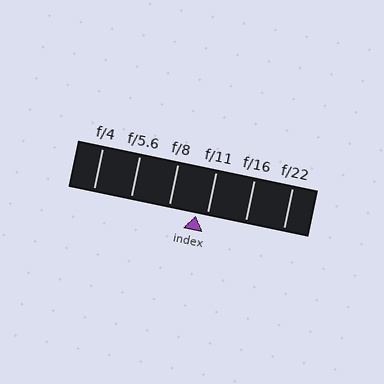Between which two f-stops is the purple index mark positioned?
The index mark is between f/8 and f/11.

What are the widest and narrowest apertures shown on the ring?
The widest aperture shown is f/4 and the narrowest is f/22.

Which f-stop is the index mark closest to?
The index mark is closest to f/11.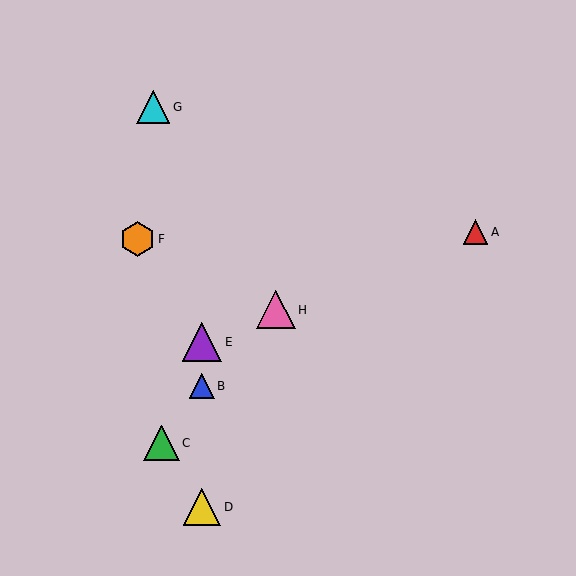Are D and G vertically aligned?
No, D is at x≈202 and G is at x≈153.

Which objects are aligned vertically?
Objects B, D, E are aligned vertically.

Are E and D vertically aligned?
Yes, both are at x≈202.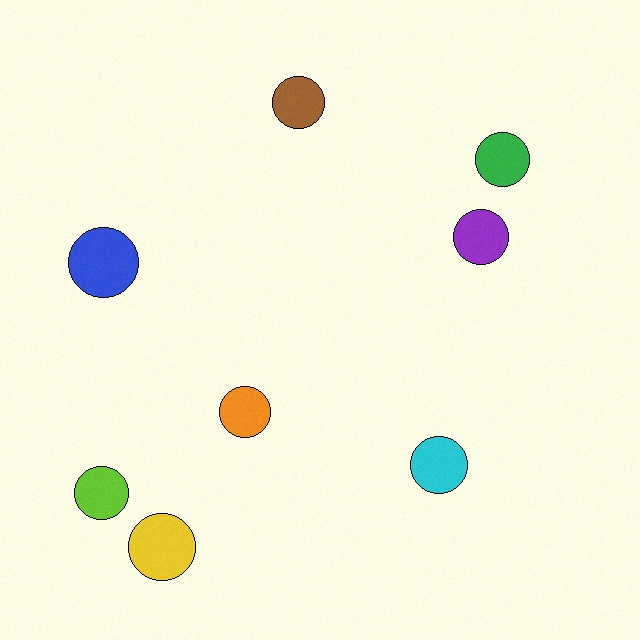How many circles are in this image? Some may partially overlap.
There are 8 circles.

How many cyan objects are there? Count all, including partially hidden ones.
There is 1 cyan object.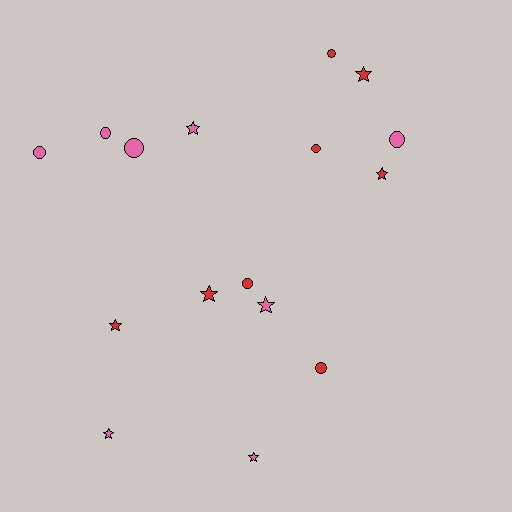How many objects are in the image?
There are 16 objects.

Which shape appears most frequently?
Circle, with 8 objects.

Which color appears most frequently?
Red, with 8 objects.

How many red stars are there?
There are 4 red stars.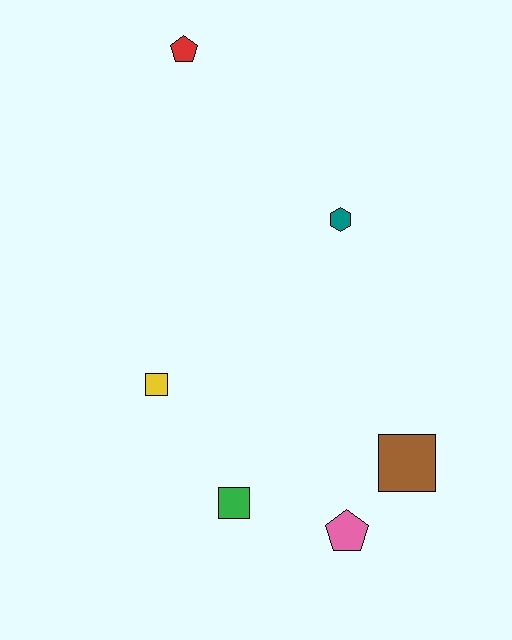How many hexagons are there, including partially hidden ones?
There is 1 hexagon.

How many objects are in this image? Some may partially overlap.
There are 6 objects.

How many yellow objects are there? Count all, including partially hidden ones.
There is 1 yellow object.